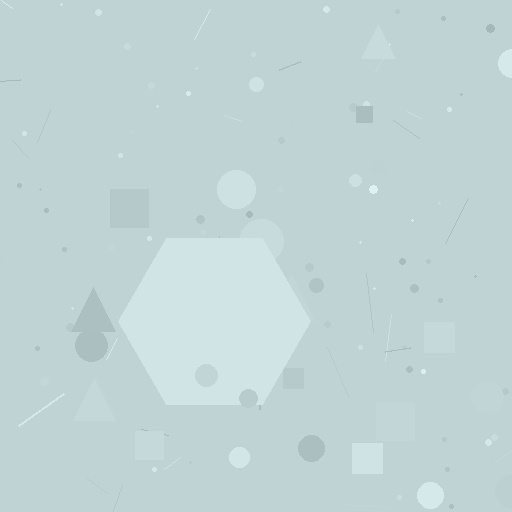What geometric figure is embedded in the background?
A hexagon is embedded in the background.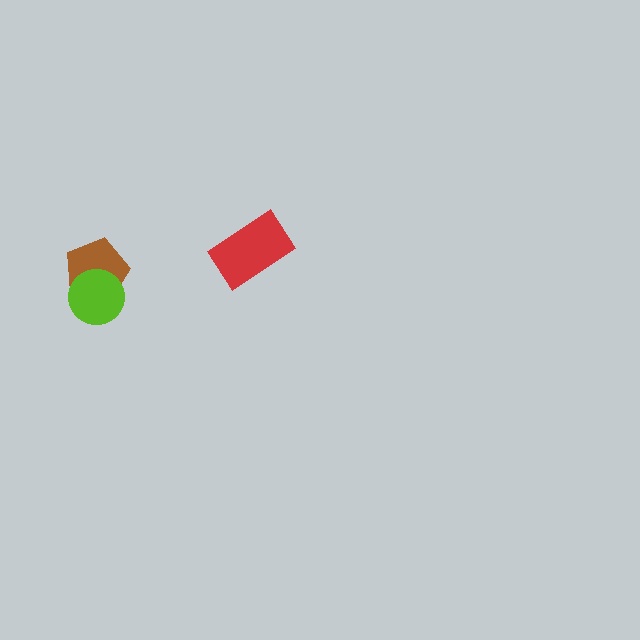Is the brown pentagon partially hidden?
Yes, it is partially covered by another shape.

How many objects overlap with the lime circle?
1 object overlaps with the lime circle.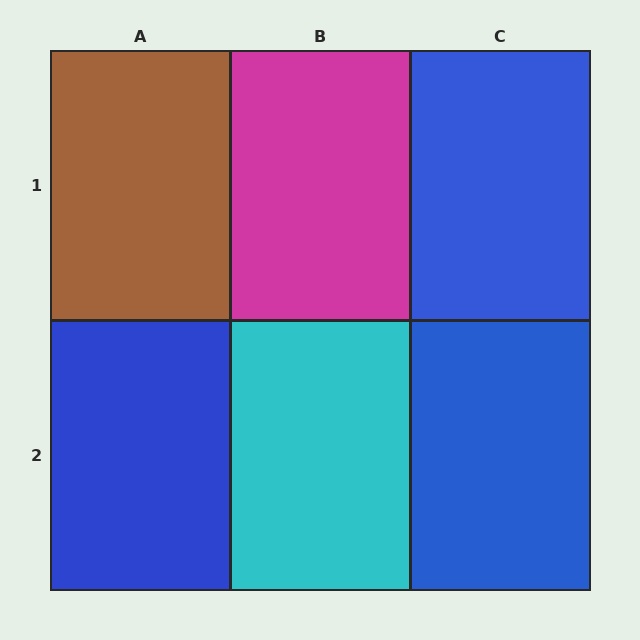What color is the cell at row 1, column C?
Blue.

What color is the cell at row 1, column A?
Brown.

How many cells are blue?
3 cells are blue.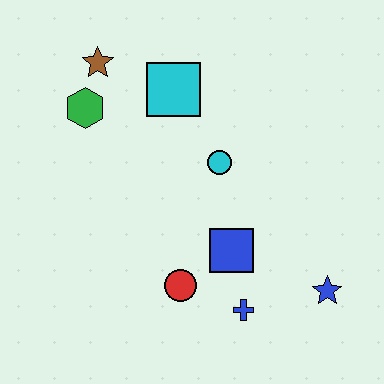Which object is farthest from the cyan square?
The blue star is farthest from the cyan square.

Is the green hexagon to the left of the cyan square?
Yes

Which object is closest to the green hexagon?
The brown star is closest to the green hexagon.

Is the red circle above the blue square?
No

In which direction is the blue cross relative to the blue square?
The blue cross is below the blue square.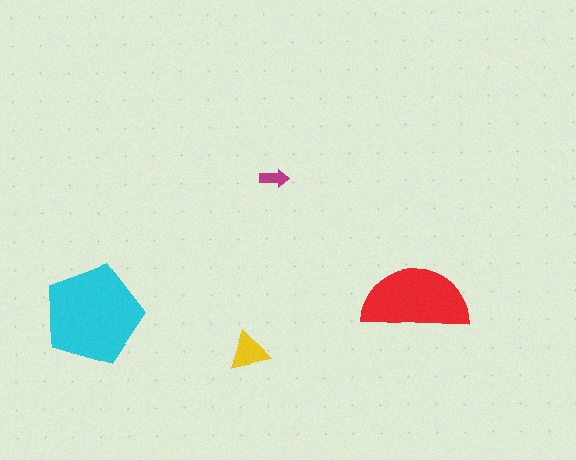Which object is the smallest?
The magenta arrow.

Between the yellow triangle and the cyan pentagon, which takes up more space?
The cyan pentagon.